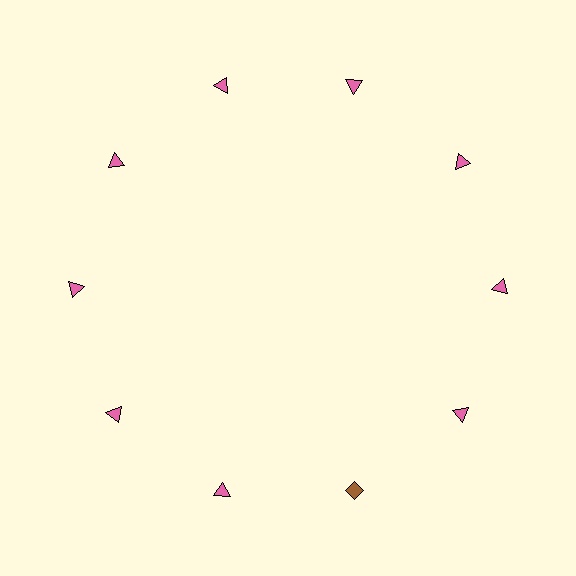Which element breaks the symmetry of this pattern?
The brown diamond at roughly the 5 o'clock position breaks the symmetry. All other shapes are pink triangles.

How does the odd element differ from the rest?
It differs in both color (brown instead of pink) and shape (diamond instead of triangle).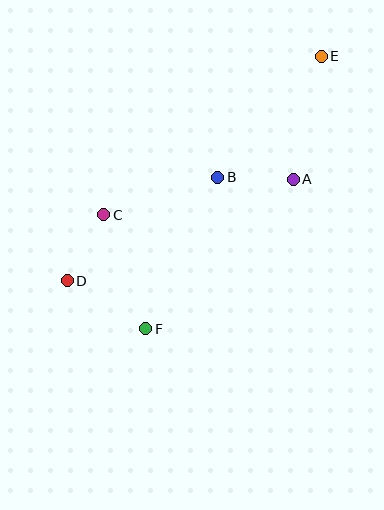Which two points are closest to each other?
Points C and D are closest to each other.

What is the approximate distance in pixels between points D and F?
The distance between D and F is approximately 92 pixels.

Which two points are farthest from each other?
Points D and E are farthest from each other.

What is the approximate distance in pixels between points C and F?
The distance between C and F is approximately 122 pixels.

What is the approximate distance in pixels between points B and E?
The distance between B and E is approximately 159 pixels.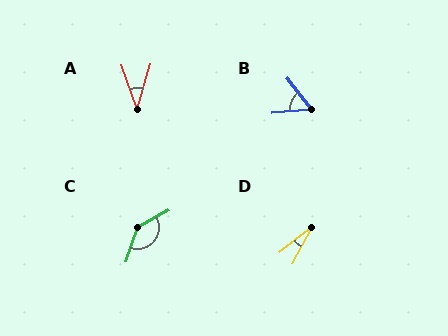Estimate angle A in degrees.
Approximately 36 degrees.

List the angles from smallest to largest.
D (23°), A (36°), B (57°), C (138°).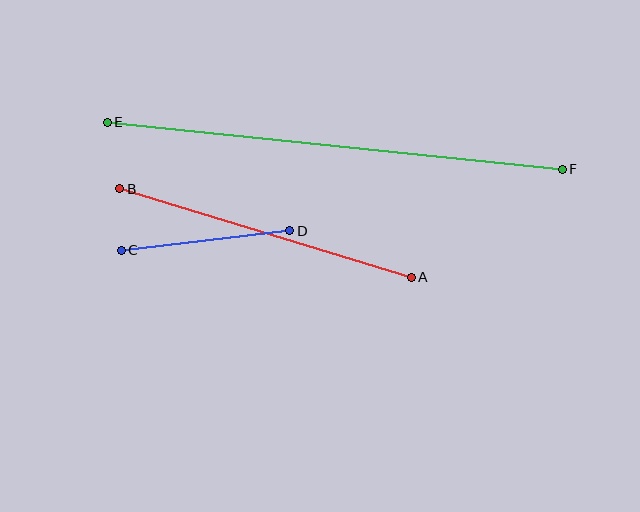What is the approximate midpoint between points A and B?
The midpoint is at approximately (266, 233) pixels.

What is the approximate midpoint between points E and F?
The midpoint is at approximately (335, 146) pixels.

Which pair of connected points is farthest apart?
Points E and F are farthest apart.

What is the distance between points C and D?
The distance is approximately 169 pixels.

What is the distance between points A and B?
The distance is approximately 305 pixels.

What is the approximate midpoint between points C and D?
The midpoint is at approximately (205, 240) pixels.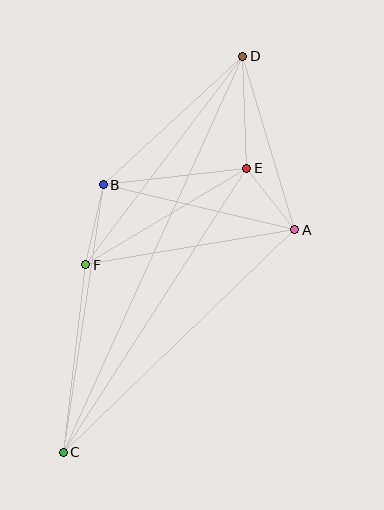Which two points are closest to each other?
Points A and E are closest to each other.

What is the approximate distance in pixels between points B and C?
The distance between B and C is approximately 271 pixels.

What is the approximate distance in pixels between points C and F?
The distance between C and F is approximately 189 pixels.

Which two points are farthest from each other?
Points C and D are farthest from each other.